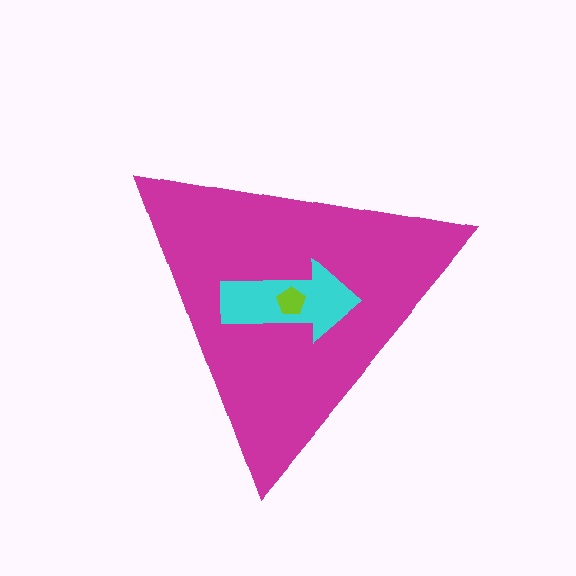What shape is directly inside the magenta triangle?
The cyan arrow.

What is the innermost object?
The lime pentagon.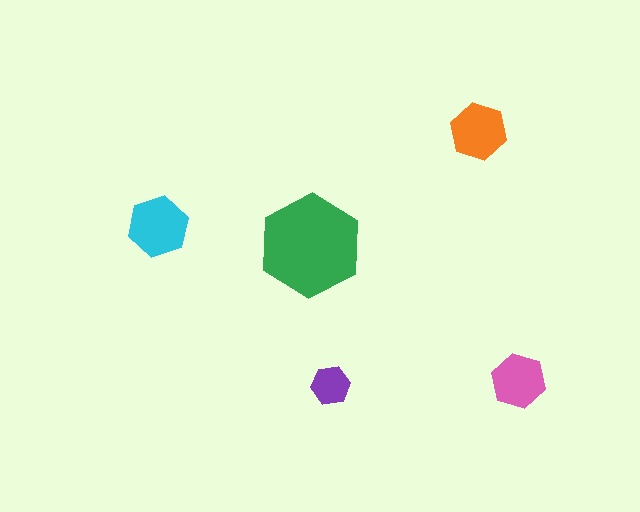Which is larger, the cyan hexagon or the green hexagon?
The green one.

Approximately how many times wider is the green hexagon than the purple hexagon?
About 2.5 times wider.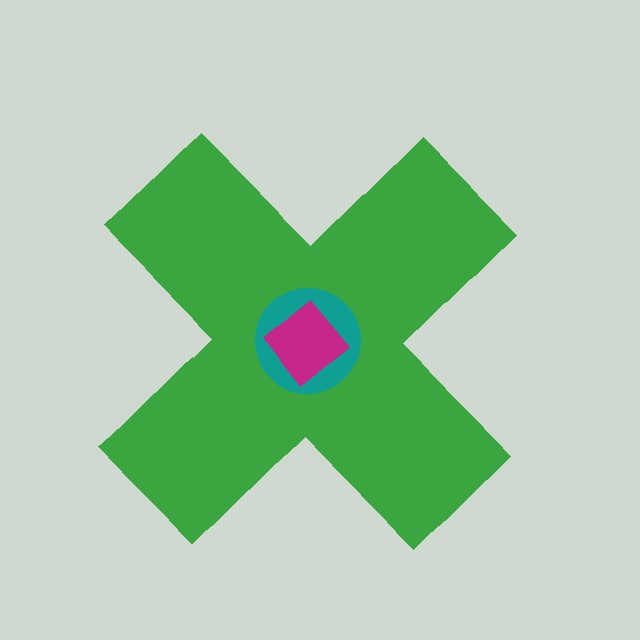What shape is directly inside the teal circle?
The magenta diamond.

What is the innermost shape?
The magenta diamond.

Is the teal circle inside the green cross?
Yes.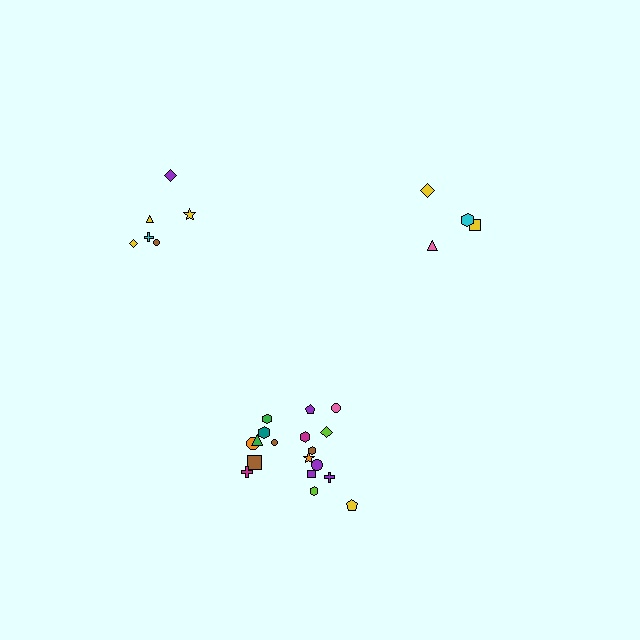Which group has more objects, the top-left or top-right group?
The top-left group.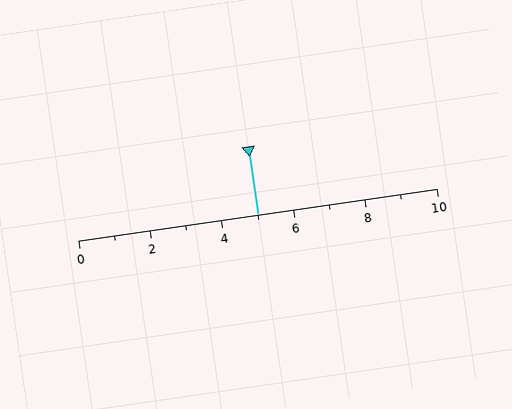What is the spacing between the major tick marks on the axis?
The major ticks are spaced 2 apart.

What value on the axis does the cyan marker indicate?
The marker indicates approximately 5.